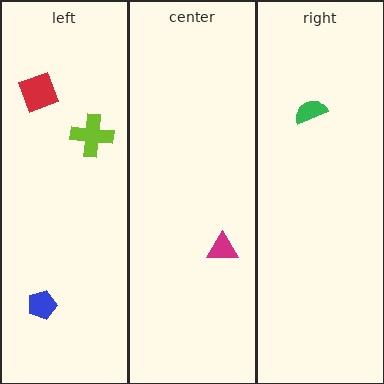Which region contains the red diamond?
The left region.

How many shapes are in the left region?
3.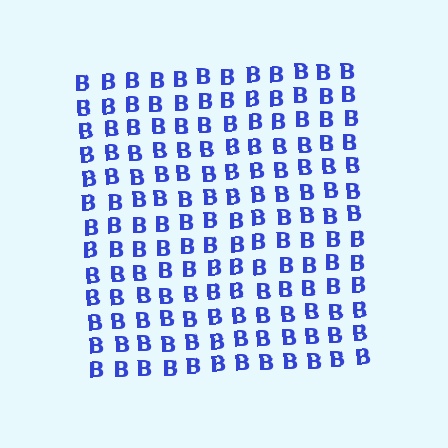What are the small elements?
The small elements are letter B's.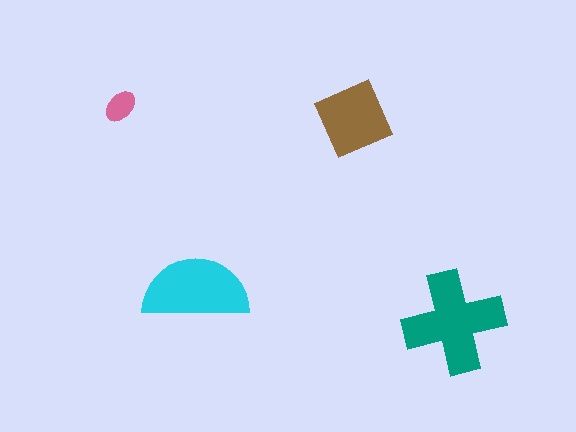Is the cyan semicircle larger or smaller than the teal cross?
Smaller.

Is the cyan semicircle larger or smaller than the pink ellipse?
Larger.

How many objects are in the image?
There are 4 objects in the image.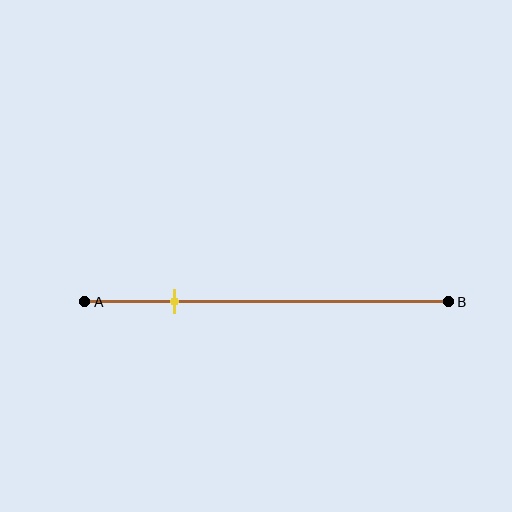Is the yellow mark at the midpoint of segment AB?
No, the mark is at about 25% from A, not at the 50% midpoint.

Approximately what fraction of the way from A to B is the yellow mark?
The yellow mark is approximately 25% of the way from A to B.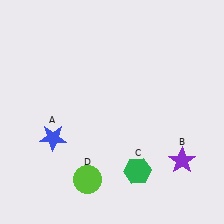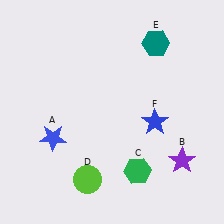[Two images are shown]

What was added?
A teal hexagon (E), a blue star (F) were added in Image 2.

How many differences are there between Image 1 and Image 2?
There are 2 differences between the two images.